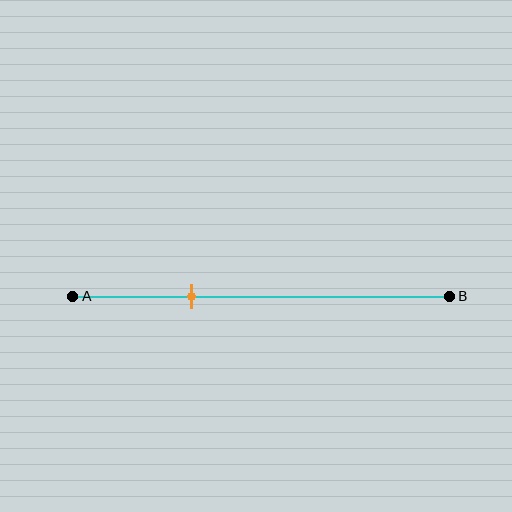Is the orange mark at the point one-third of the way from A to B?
Yes, the mark is approximately at the one-third point.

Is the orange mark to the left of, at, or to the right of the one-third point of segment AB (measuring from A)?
The orange mark is approximately at the one-third point of segment AB.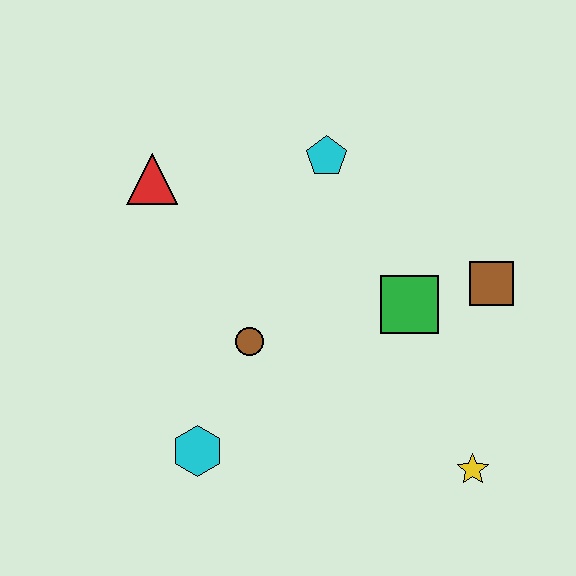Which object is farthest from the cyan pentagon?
The yellow star is farthest from the cyan pentagon.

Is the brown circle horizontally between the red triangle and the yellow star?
Yes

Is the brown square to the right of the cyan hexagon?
Yes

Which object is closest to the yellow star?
The green square is closest to the yellow star.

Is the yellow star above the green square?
No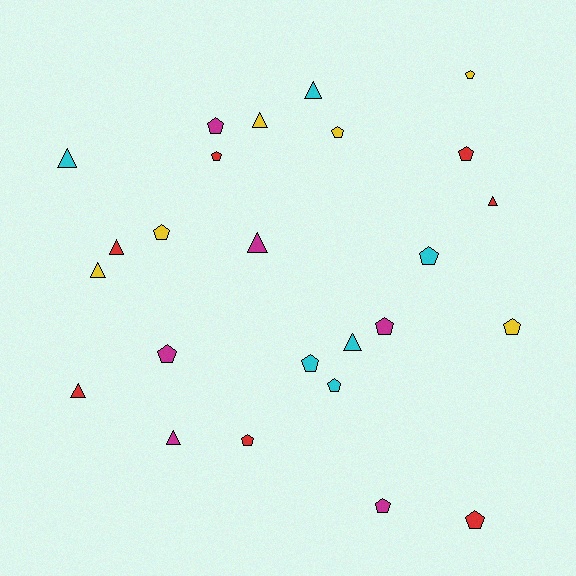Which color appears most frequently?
Red, with 7 objects.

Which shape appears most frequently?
Pentagon, with 15 objects.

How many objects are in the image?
There are 25 objects.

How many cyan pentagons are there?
There are 3 cyan pentagons.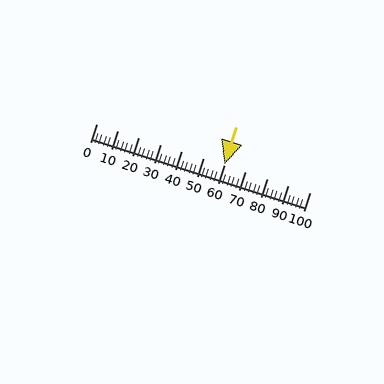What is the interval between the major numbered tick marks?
The major tick marks are spaced 10 units apart.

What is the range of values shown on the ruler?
The ruler shows values from 0 to 100.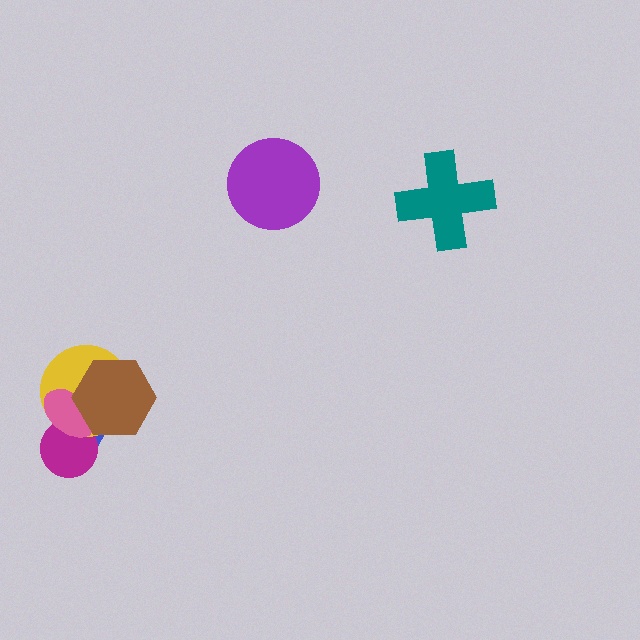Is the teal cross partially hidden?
No, no other shape covers it.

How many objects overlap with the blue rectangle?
4 objects overlap with the blue rectangle.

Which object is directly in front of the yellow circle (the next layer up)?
The pink ellipse is directly in front of the yellow circle.